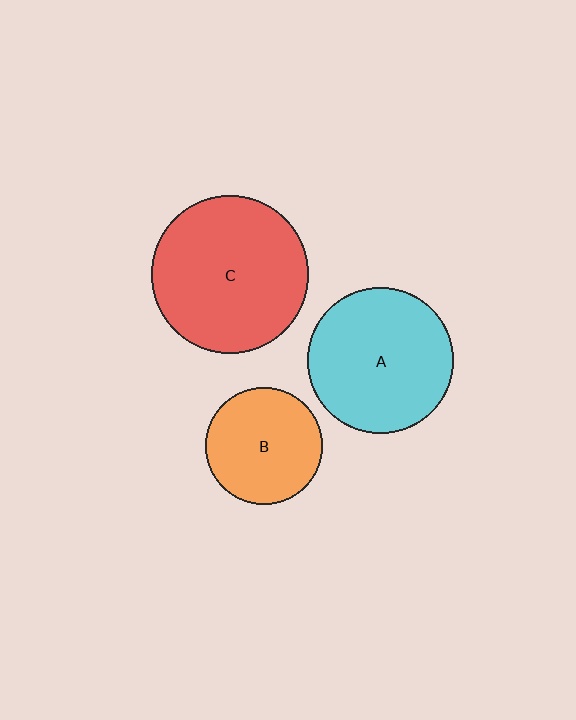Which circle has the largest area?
Circle C (red).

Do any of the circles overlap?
No, none of the circles overlap.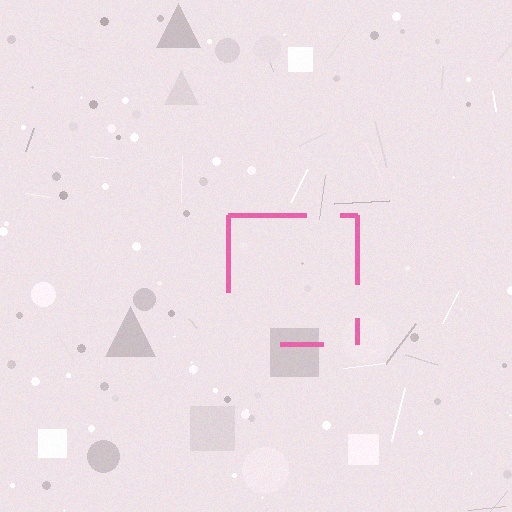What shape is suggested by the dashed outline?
The dashed outline suggests a square.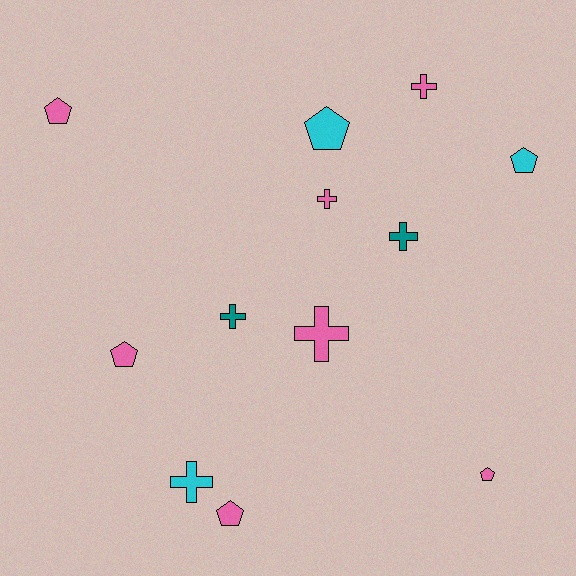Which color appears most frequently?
Pink, with 7 objects.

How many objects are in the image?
There are 12 objects.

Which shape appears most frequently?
Pentagon, with 6 objects.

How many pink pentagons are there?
There are 4 pink pentagons.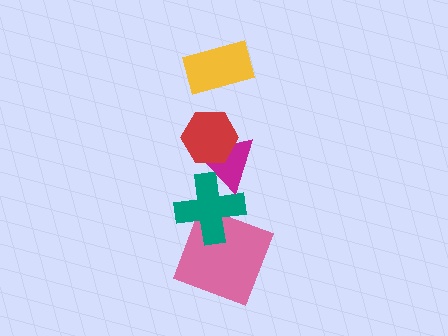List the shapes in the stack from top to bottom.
From top to bottom: the yellow rectangle, the red hexagon, the magenta triangle, the teal cross, the pink square.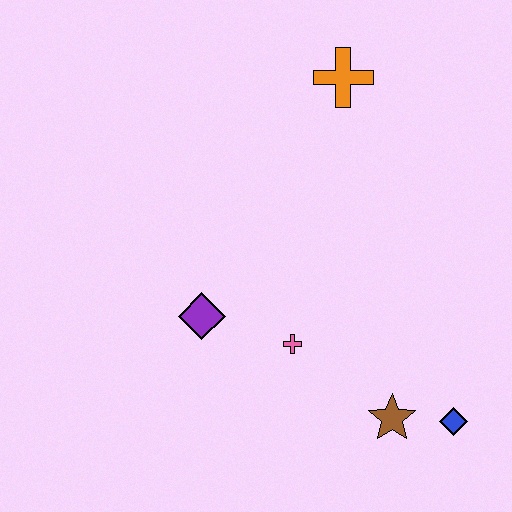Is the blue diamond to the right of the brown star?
Yes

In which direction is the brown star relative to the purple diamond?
The brown star is to the right of the purple diamond.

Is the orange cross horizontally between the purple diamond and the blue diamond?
Yes